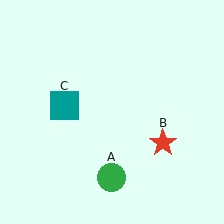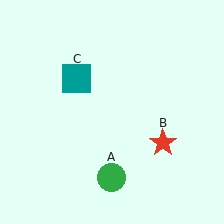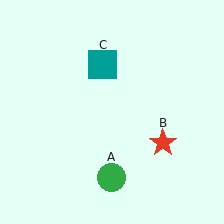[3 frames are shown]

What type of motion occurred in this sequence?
The teal square (object C) rotated clockwise around the center of the scene.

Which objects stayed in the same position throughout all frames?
Green circle (object A) and red star (object B) remained stationary.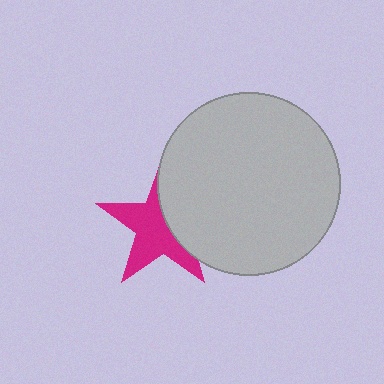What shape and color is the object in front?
The object in front is a light gray circle.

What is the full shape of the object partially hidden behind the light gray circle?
The partially hidden object is a magenta star.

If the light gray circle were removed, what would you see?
You would see the complete magenta star.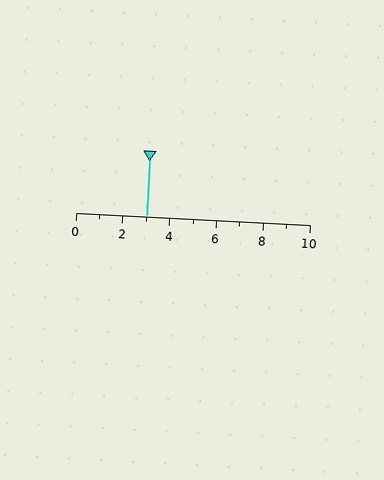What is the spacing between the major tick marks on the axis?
The major ticks are spaced 2 apart.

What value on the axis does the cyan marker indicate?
The marker indicates approximately 3.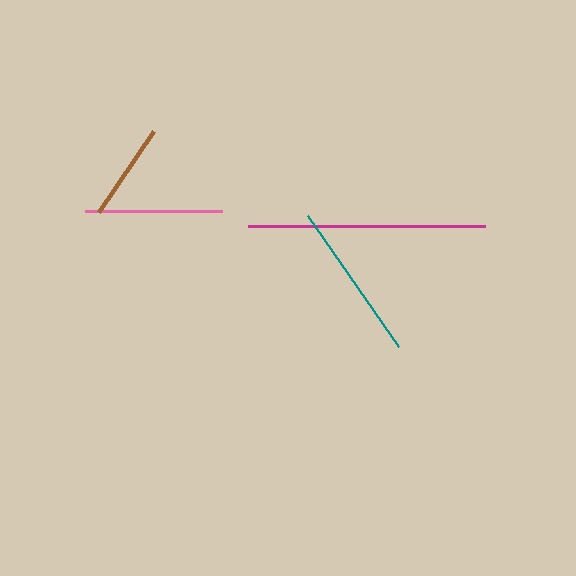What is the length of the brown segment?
The brown segment is approximately 98 pixels long.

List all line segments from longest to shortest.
From longest to shortest: magenta, teal, pink, brown.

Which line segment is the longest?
The magenta line is the longest at approximately 237 pixels.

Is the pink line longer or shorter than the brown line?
The pink line is longer than the brown line.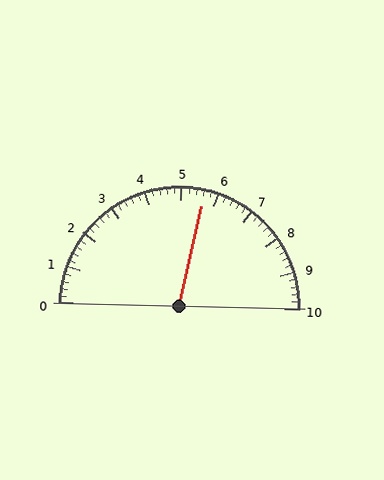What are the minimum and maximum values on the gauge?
The gauge ranges from 0 to 10.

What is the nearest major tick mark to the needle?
The nearest major tick mark is 6.